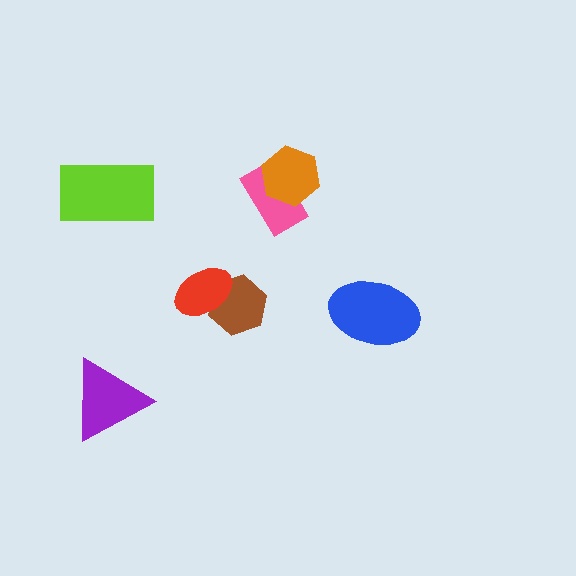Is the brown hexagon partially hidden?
Yes, it is partially covered by another shape.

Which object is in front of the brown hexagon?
The red ellipse is in front of the brown hexagon.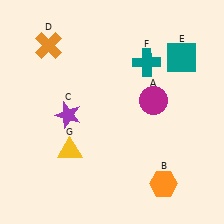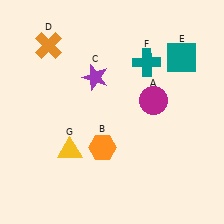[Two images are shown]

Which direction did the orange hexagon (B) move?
The orange hexagon (B) moved left.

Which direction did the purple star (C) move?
The purple star (C) moved up.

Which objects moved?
The objects that moved are: the orange hexagon (B), the purple star (C).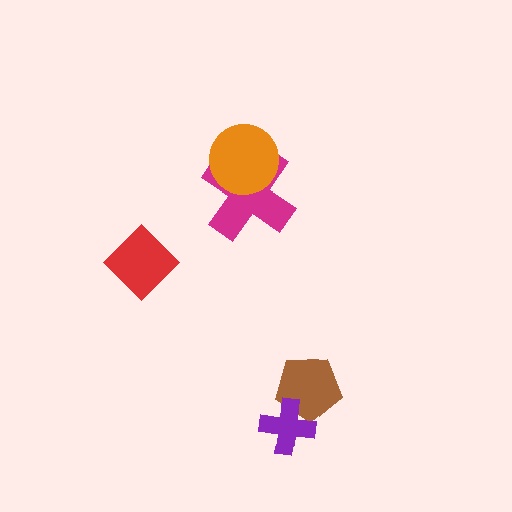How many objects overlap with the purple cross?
1 object overlaps with the purple cross.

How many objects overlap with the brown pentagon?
1 object overlaps with the brown pentagon.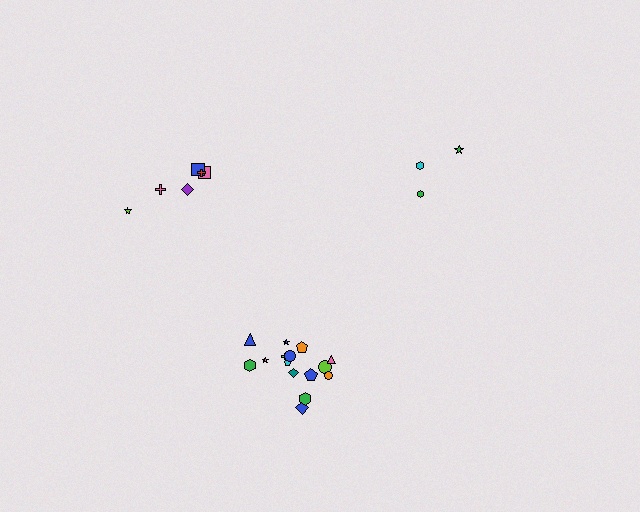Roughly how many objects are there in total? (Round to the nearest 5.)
Roughly 25 objects in total.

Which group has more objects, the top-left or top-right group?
The top-left group.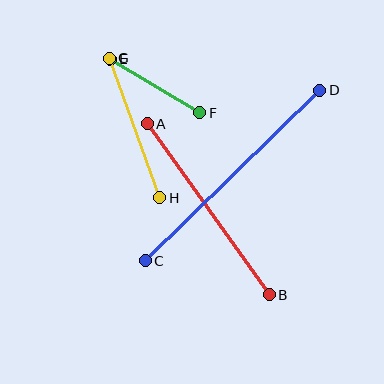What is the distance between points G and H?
The distance is approximately 148 pixels.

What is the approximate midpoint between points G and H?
The midpoint is at approximately (135, 128) pixels.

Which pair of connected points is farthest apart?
Points C and D are farthest apart.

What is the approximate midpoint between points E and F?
The midpoint is at approximately (155, 86) pixels.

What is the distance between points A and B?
The distance is approximately 210 pixels.